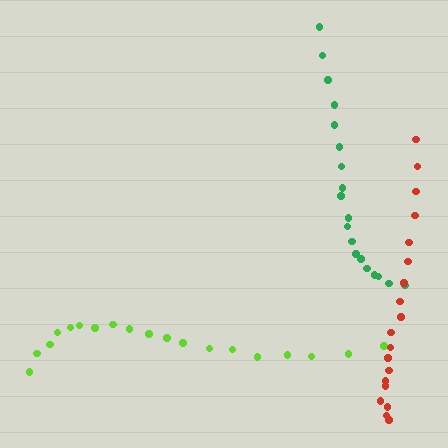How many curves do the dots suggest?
There are 3 distinct paths.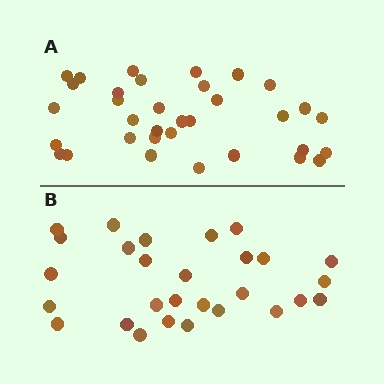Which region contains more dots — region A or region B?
Region A (the top region) has more dots.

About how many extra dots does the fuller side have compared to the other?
Region A has about 6 more dots than region B.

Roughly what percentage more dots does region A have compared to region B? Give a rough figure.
About 20% more.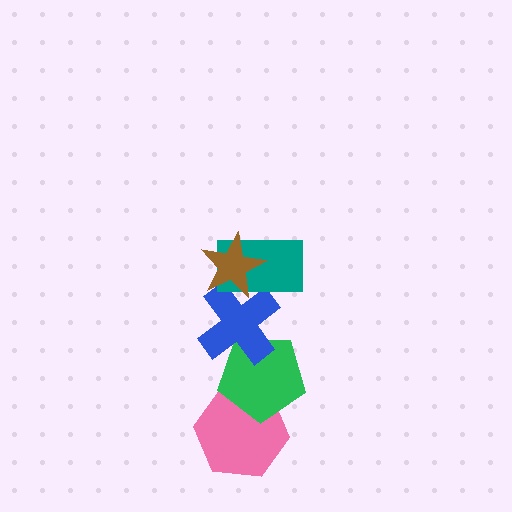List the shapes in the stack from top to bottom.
From top to bottom: the brown star, the teal rectangle, the blue cross, the green pentagon, the pink hexagon.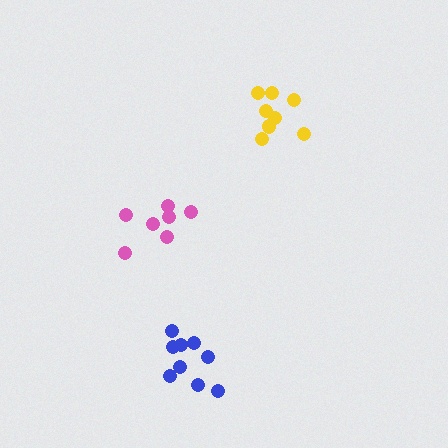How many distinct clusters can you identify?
There are 3 distinct clusters.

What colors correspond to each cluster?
The clusters are colored: pink, yellow, blue.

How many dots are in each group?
Group 1: 7 dots, Group 2: 8 dots, Group 3: 9 dots (24 total).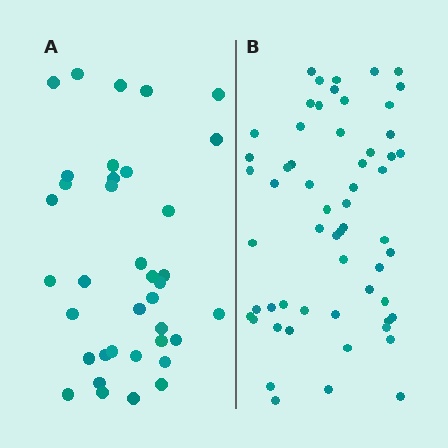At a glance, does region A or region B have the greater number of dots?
Region B (the right region) has more dots.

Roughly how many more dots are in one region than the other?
Region B has approximately 20 more dots than region A.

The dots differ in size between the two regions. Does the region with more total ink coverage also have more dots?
No. Region A has more total ink coverage because its dots are larger, but region B actually contains more individual dots. Total area can be misleading — the number of items is what matters here.